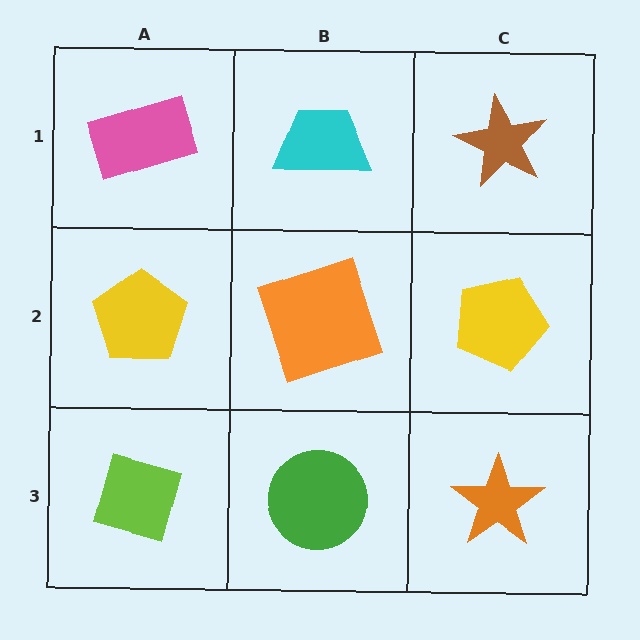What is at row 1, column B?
A cyan trapezoid.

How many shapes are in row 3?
3 shapes.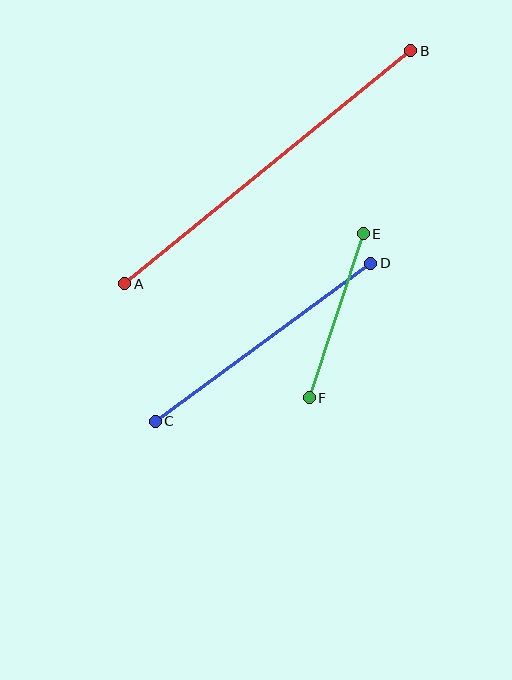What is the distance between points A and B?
The distance is approximately 369 pixels.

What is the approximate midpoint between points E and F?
The midpoint is at approximately (336, 316) pixels.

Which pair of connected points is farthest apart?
Points A and B are farthest apart.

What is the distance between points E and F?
The distance is approximately 173 pixels.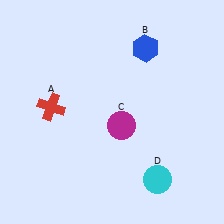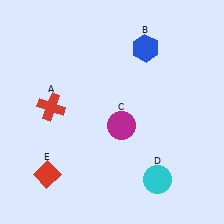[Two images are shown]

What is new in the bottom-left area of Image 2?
A red diamond (E) was added in the bottom-left area of Image 2.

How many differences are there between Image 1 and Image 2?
There is 1 difference between the two images.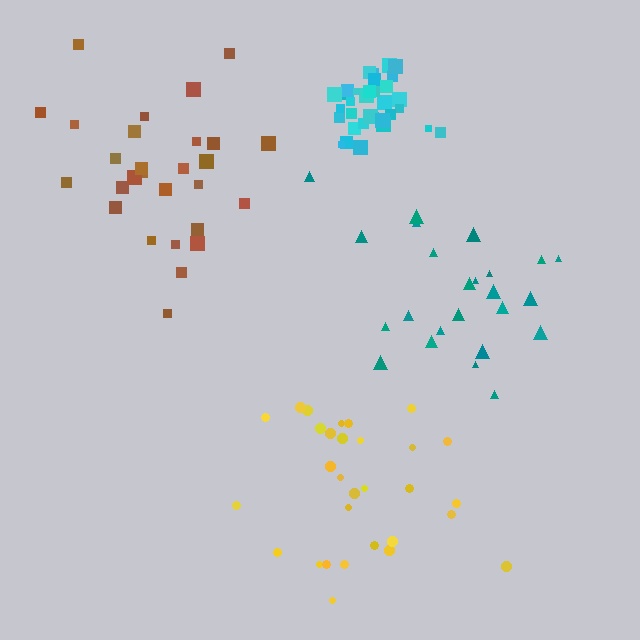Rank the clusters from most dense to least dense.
cyan, yellow, brown, teal.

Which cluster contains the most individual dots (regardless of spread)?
Cyan (34).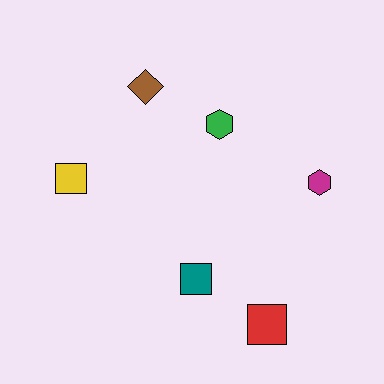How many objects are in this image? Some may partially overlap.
There are 6 objects.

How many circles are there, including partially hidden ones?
There are no circles.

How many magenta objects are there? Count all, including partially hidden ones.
There is 1 magenta object.